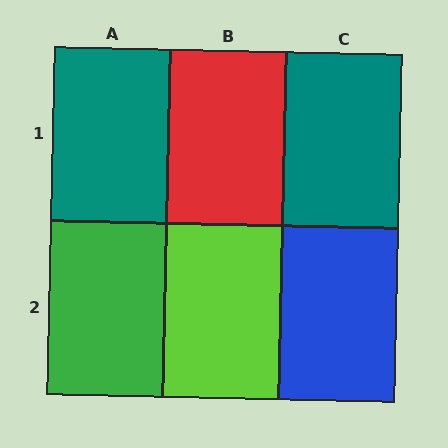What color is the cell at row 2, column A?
Green.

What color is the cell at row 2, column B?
Lime.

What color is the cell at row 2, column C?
Blue.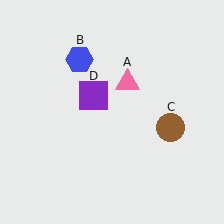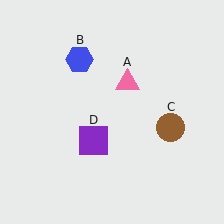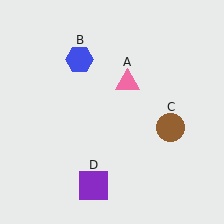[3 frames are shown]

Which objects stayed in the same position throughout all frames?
Pink triangle (object A) and blue hexagon (object B) and brown circle (object C) remained stationary.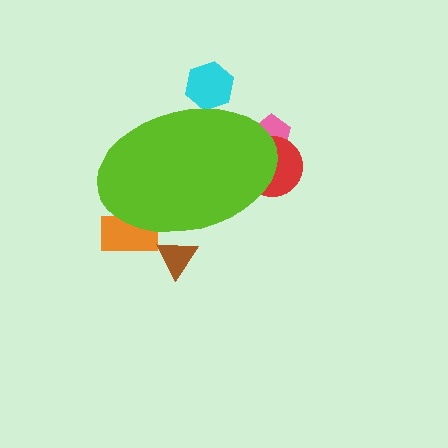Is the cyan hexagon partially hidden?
Yes, the cyan hexagon is partially hidden behind the lime ellipse.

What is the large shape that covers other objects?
A lime ellipse.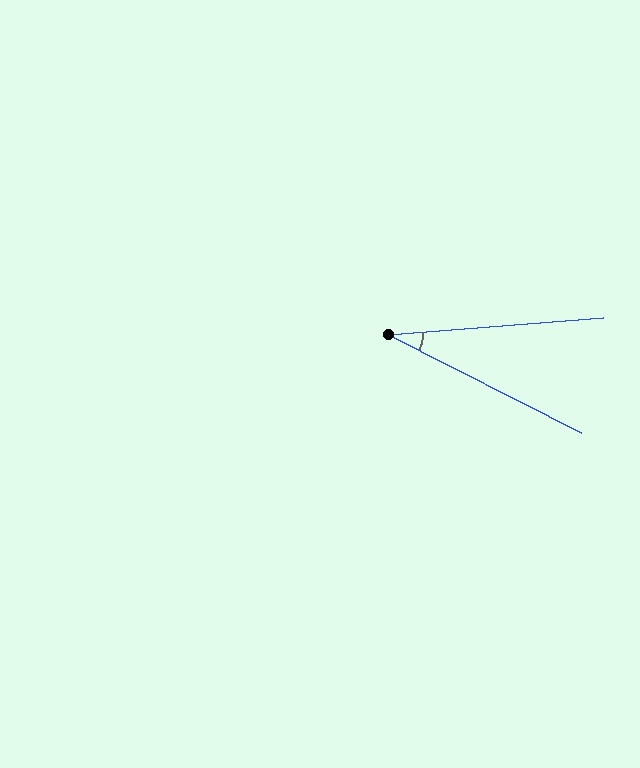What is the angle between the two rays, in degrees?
Approximately 31 degrees.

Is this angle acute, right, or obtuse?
It is acute.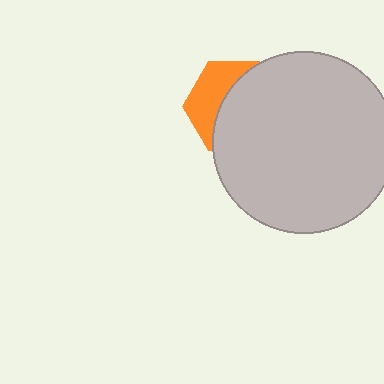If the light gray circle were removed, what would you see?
You would see the complete orange hexagon.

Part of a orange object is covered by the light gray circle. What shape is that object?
It is a hexagon.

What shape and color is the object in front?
The object in front is a light gray circle.